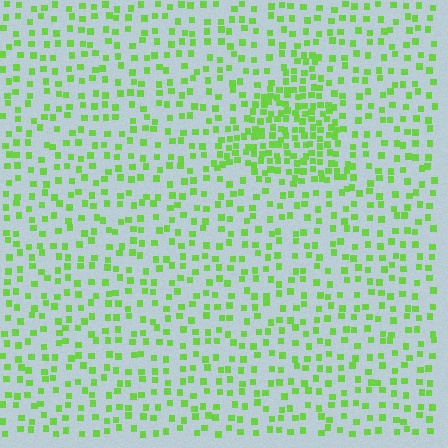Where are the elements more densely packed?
The elements are more densely packed inside the triangle boundary.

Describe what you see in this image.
The image contains small lime elements arranged at two different densities. A triangle-shaped region is visible where the elements are more densely packed than the surrounding area.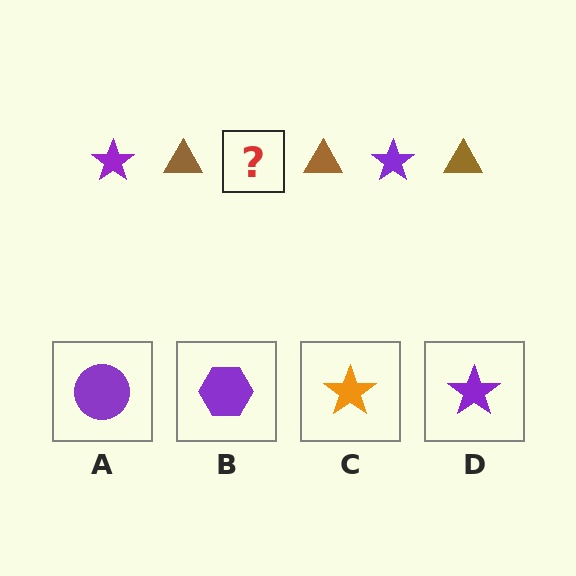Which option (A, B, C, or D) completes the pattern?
D.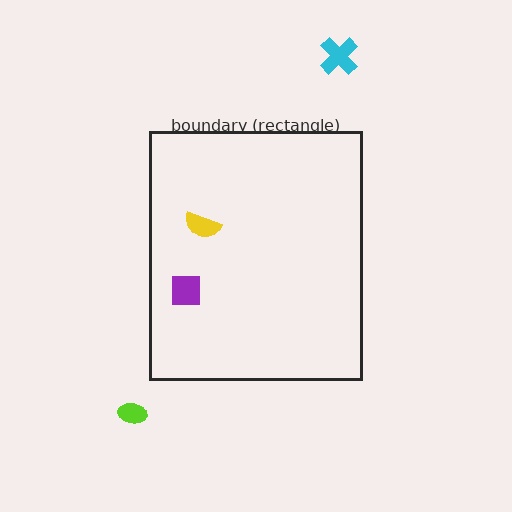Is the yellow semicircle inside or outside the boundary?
Inside.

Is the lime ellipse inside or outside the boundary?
Outside.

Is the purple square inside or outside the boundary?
Inside.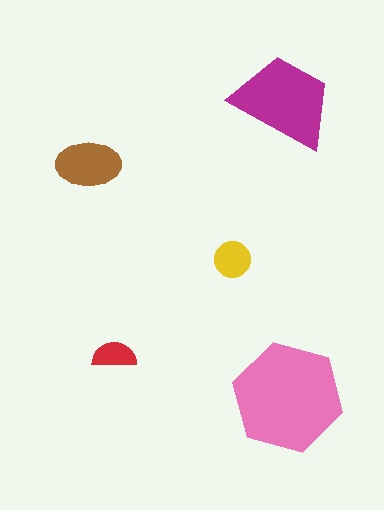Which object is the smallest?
The red semicircle.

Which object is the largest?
The pink hexagon.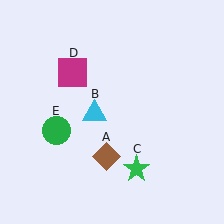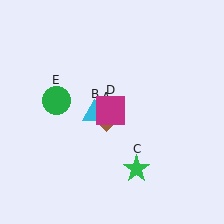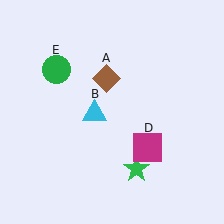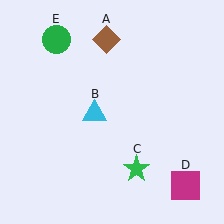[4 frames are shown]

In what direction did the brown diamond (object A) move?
The brown diamond (object A) moved up.